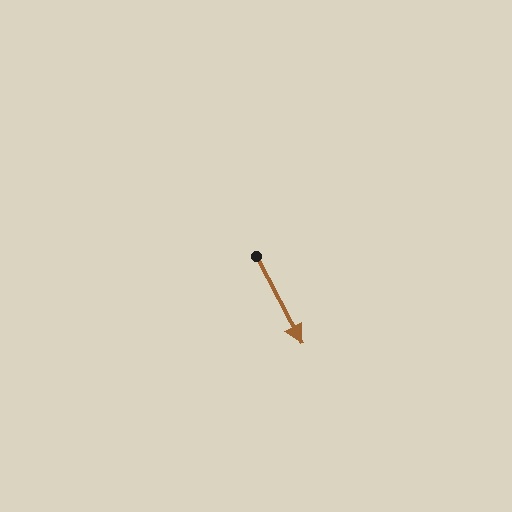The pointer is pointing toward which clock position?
Roughly 5 o'clock.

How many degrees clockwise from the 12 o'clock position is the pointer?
Approximately 152 degrees.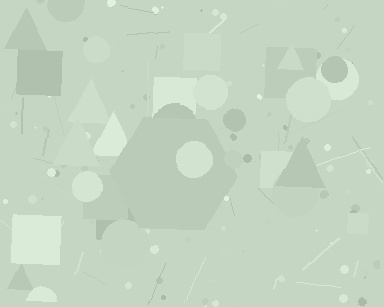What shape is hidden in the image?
A hexagon is hidden in the image.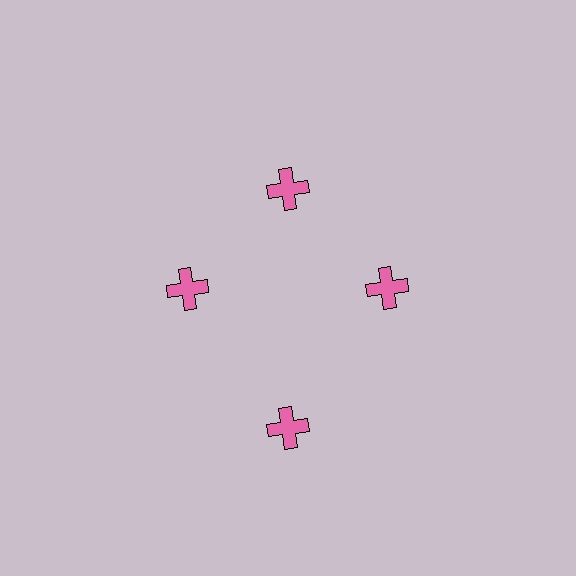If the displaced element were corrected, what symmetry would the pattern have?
It would have 4-fold rotational symmetry — the pattern would map onto itself every 90 degrees.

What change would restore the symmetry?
The symmetry would be restored by moving it inward, back onto the ring so that all 4 crosses sit at equal angles and equal distance from the center.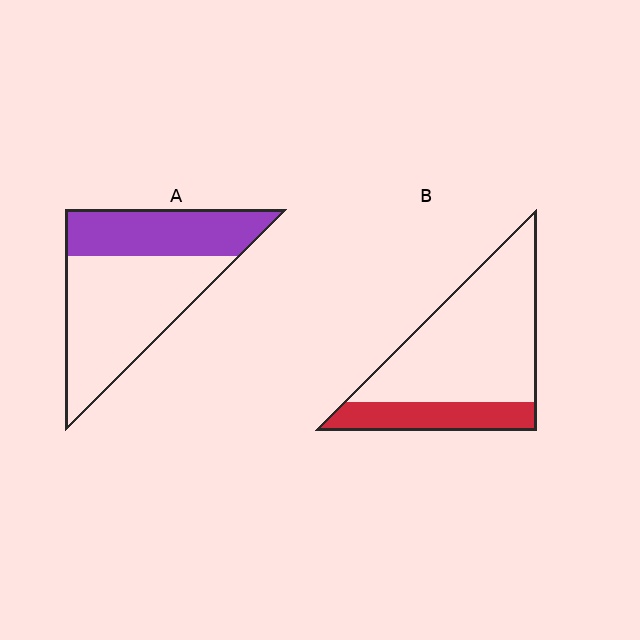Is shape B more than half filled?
No.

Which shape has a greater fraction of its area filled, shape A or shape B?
Shape A.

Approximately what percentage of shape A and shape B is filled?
A is approximately 40% and B is approximately 25%.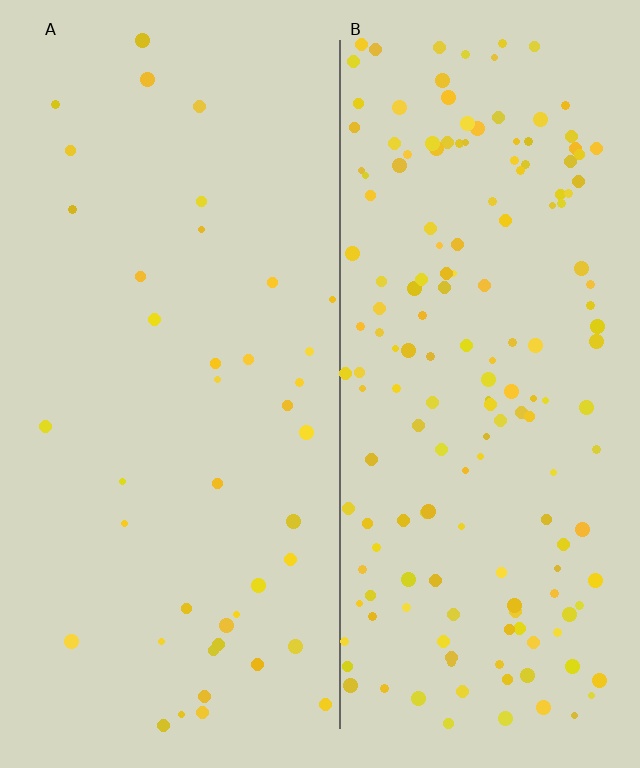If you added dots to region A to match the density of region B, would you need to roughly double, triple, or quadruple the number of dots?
Approximately quadruple.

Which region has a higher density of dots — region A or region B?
B (the right).